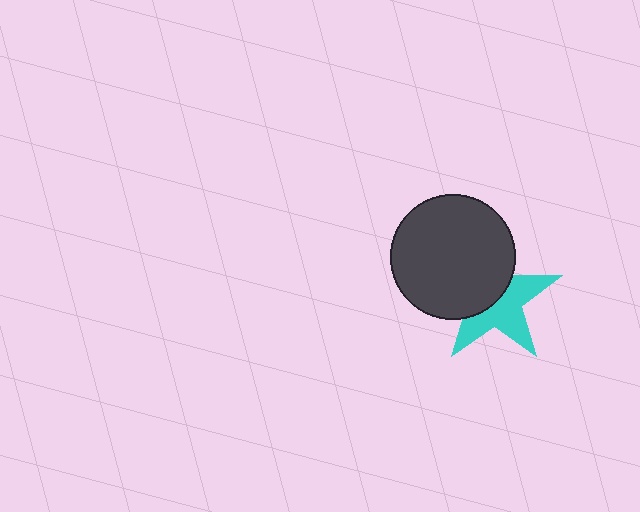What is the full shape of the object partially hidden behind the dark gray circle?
The partially hidden object is a cyan star.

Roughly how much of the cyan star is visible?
About half of it is visible (roughly 52%).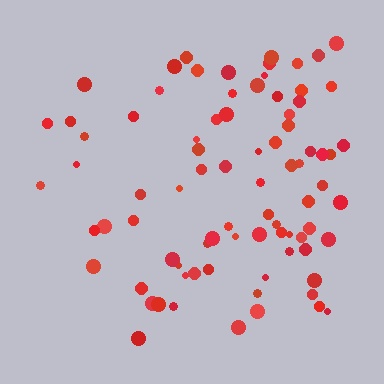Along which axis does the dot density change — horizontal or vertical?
Horizontal.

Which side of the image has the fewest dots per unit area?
The left.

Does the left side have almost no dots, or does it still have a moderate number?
Still a moderate number, just noticeably fewer than the right.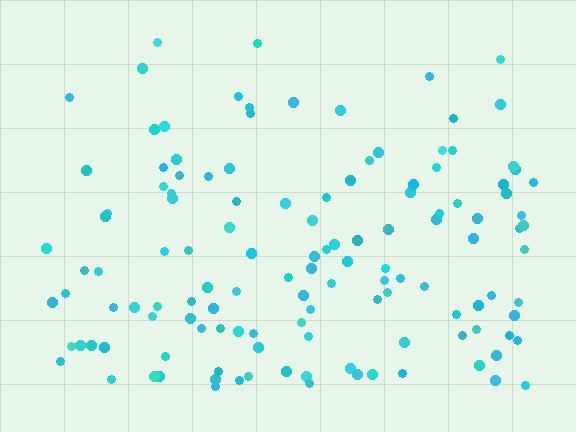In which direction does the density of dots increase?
From top to bottom, with the bottom side densest.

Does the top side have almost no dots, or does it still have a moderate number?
Still a moderate number, just noticeably fewer than the bottom.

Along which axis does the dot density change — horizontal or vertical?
Vertical.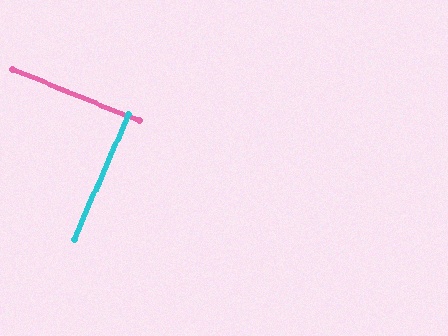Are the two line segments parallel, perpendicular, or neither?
Perpendicular — they meet at approximately 89°.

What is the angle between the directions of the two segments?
Approximately 89 degrees.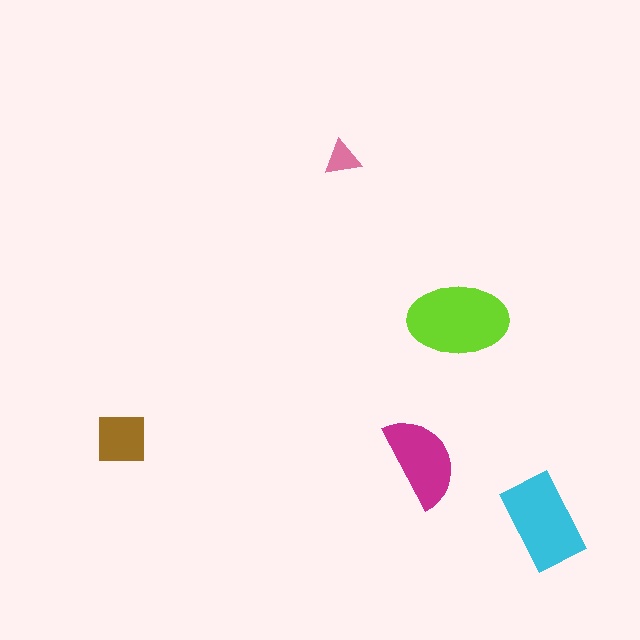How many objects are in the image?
There are 5 objects in the image.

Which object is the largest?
The lime ellipse.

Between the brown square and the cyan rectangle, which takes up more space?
The cyan rectangle.